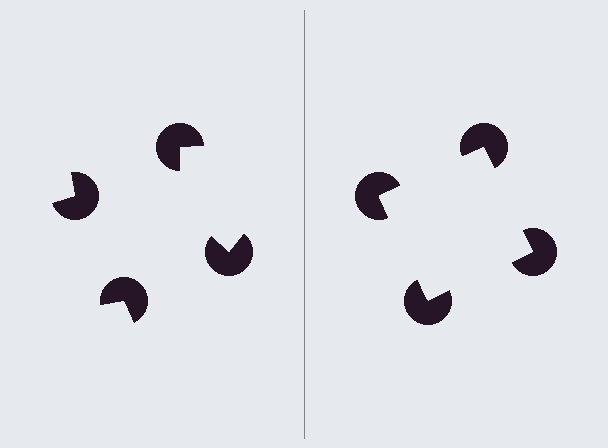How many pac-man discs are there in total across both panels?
8 — 4 on each side.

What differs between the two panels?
The pac-man discs are positioned identically on both sides; only the wedge orientations differ. On the right they align to a square; on the left they are misaligned.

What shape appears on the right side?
An illusory square.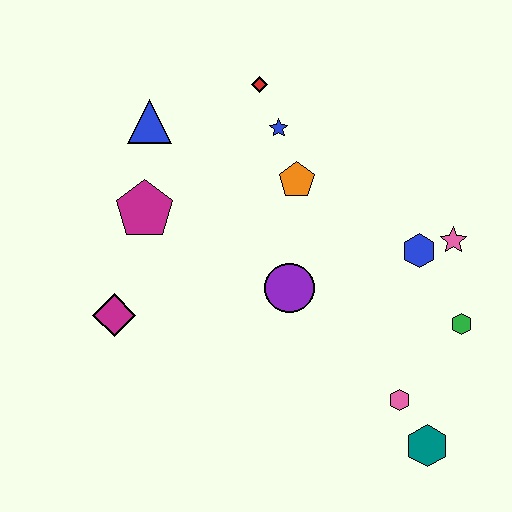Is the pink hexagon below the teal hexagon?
No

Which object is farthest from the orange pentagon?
The teal hexagon is farthest from the orange pentagon.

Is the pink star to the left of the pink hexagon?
No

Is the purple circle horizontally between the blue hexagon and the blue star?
Yes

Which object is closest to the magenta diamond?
The magenta pentagon is closest to the magenta diamond.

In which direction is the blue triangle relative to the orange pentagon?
The blue triangle is to the left of the orange pentagon.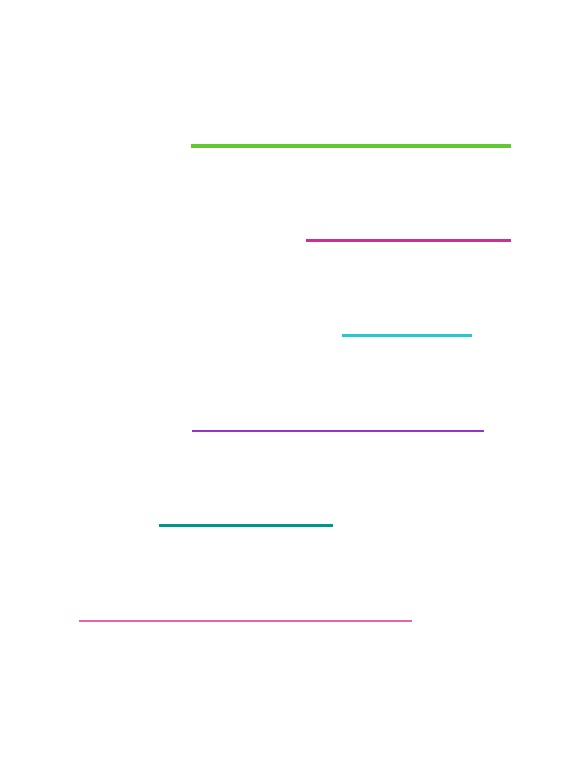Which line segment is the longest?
The pink line is the longest at approximately 332 pixels.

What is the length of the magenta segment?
The magenta segment is approximately 204 pixels long.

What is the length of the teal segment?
The teal segment is approximately 173 pixels long.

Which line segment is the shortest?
The cyan line is the shortest at approximately 129 pixels.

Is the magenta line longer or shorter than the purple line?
The purple line is longer than the magenta line.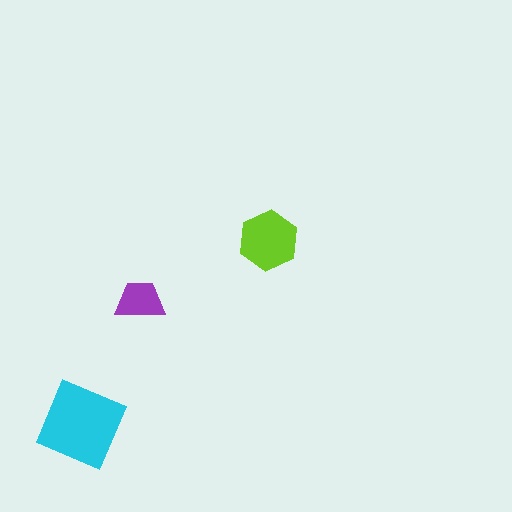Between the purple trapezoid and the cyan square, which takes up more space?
The cyan square.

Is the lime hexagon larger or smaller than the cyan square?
Smaller.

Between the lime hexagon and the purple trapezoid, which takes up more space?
The lime hexagon.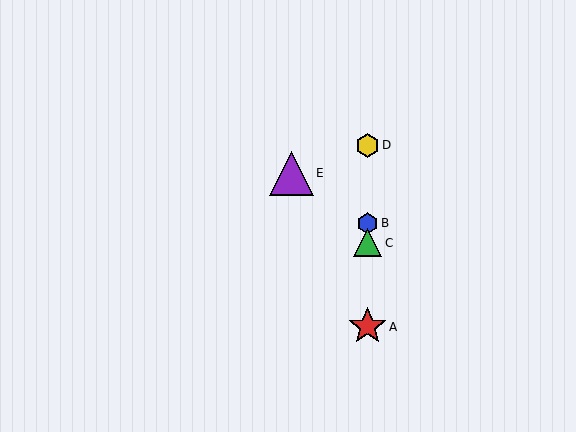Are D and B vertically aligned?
Yes, both are at x≈367.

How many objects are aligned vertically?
4 objects (A, B, C, D) are aligned vertically.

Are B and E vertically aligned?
No, B is at x≈367 and E is at x≈291.